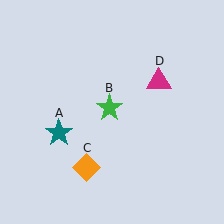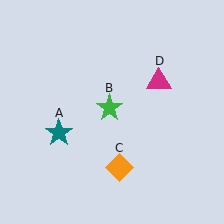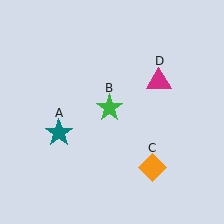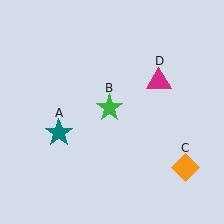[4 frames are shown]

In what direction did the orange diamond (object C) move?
The orange diamond (object C) moved right.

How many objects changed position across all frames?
1 object changed position: orange diamond (object C).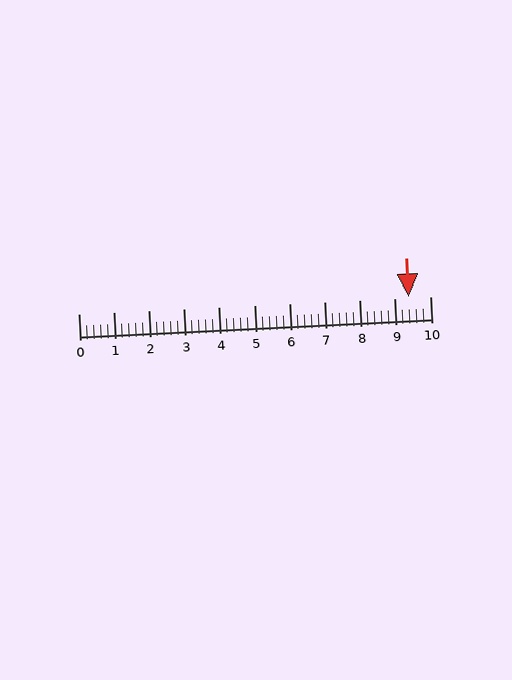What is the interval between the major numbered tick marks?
The major tick marks are spaced 1 units apart.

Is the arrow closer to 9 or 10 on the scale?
The arrow is closer to 9.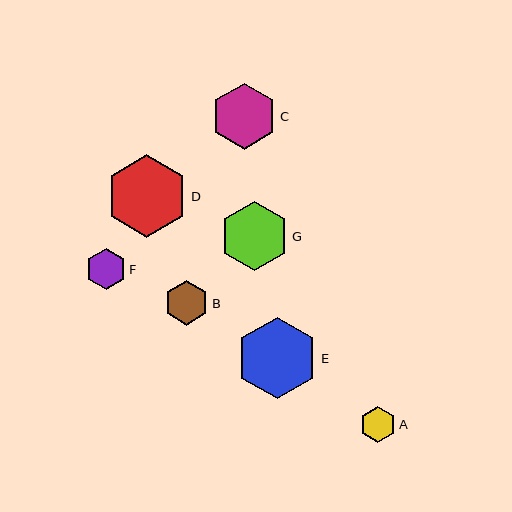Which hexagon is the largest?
Hexagon D is the largest with a size of approximately 83 pixels.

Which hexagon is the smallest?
Hexagon A is the smallest with a size of approximately 36 pixels.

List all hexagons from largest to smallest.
From largest to smallest: D, E, G, C, B, F, A.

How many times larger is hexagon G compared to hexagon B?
Hexagon G is approximately 1.5 times the size of hexagon B.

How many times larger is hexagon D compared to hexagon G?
Hexagon D is approximately 1.2 times the size of hexagon G.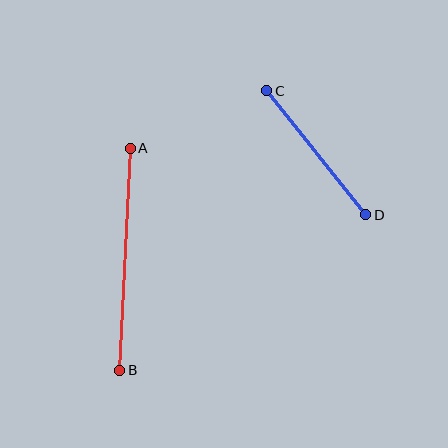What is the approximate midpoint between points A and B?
The midpoint is at approximately (125, 259) pixels.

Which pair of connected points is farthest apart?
Points A and B are farthest apart.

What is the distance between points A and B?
The distance is approximately 222 pixels.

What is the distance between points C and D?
The distance is approximately 159 pixels.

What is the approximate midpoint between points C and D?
The midpoint is at approximately (316, 153) pixels.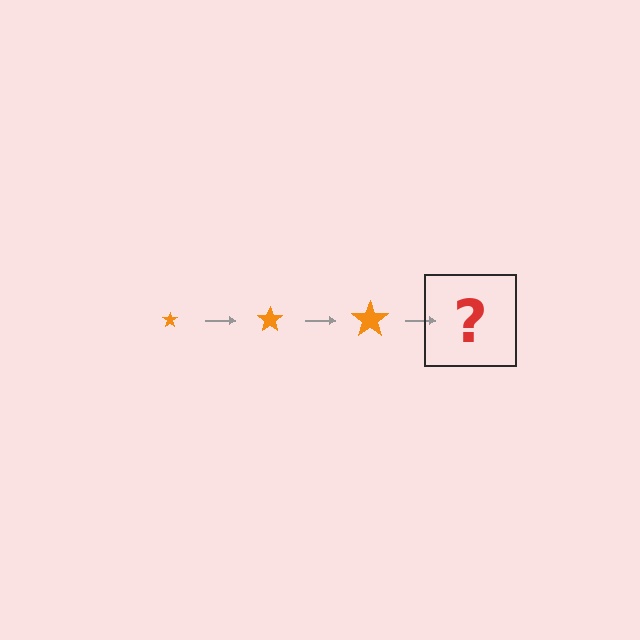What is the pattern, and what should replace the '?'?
The pattern is that the star gets progressively larger each step. The '?' should be an orange star, larger than the previous one.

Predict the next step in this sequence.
The next step is an orange star, larger than the previous one.